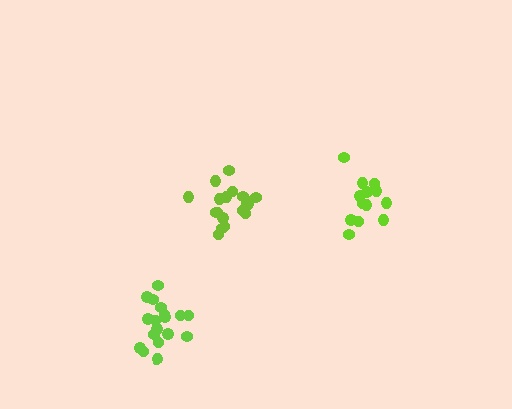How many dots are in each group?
Group 1: 18 dots, Group 2: 19 dots, Group 3: 14 dots (51 total).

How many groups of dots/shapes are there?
There are 3 groups.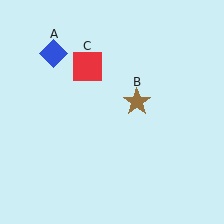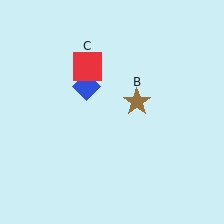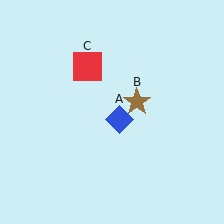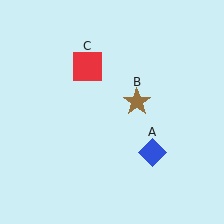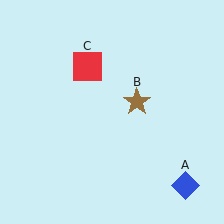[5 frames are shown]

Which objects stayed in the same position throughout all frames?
Brown star (object B) and red square (object C) remained stationary.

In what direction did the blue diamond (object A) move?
The blue diamond (object A) moved down and to the right.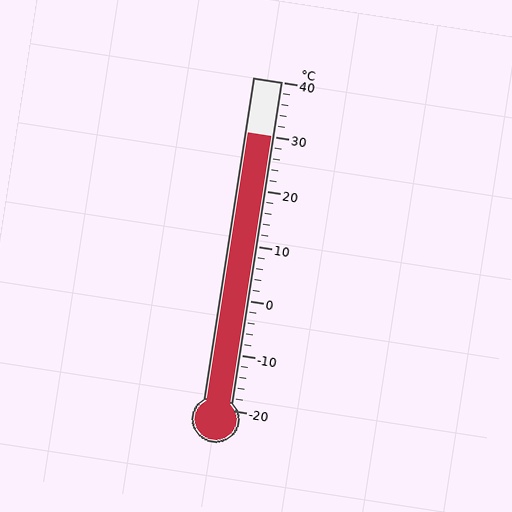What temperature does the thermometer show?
The thermometer shows approximately 30°C.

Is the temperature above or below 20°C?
The temperature is above 20°C.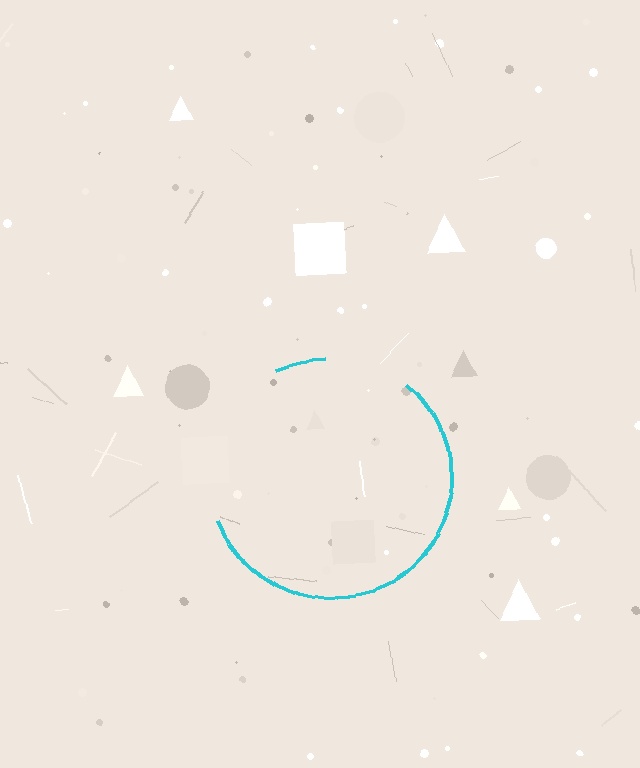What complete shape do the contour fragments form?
The contour fragments form a circle.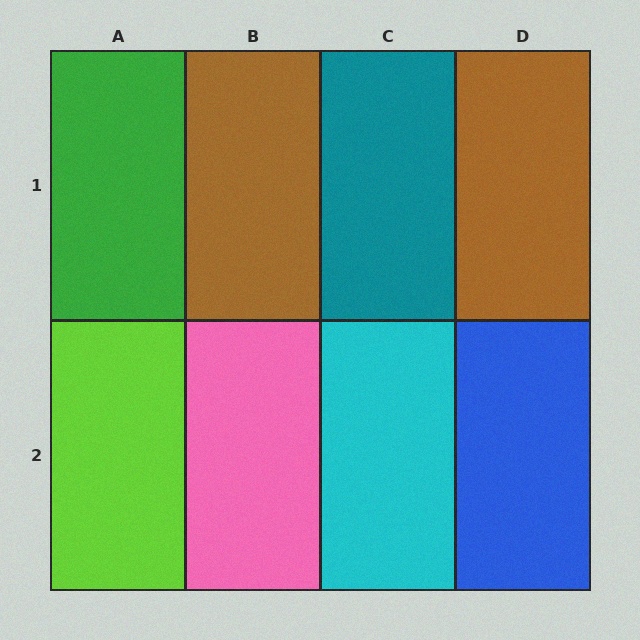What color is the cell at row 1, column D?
Brown.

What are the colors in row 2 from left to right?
Lime, pink, cyan, blue.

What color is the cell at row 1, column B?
Brown.